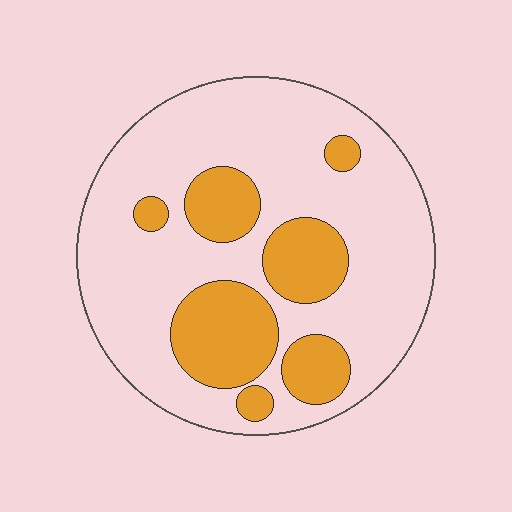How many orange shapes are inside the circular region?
7.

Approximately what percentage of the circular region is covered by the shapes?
Approximately 25%.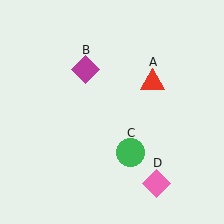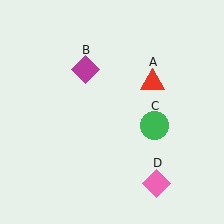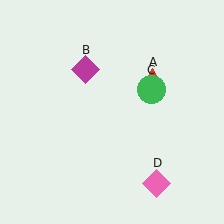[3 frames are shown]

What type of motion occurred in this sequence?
The green circle (object C) rotated counterclockwise around the center of the scene.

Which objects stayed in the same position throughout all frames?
Red triangle (object A) and magenta diamond (object B) and pink diamond (object D) remained stationary.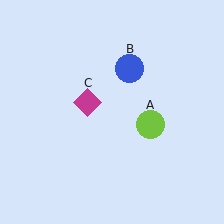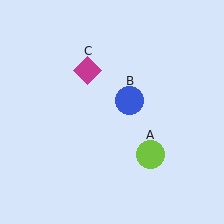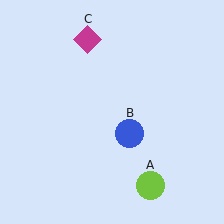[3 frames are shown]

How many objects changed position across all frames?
3 objects changed position: lime circle (object A), blue circle (object B), magenta diamond (object C).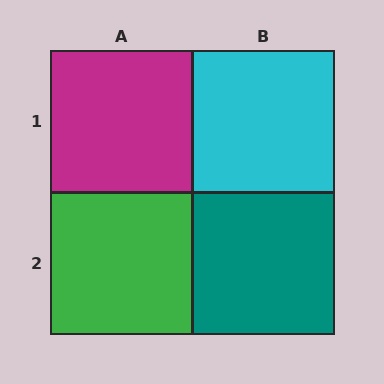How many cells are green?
1 cell is green.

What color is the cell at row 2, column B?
Teal.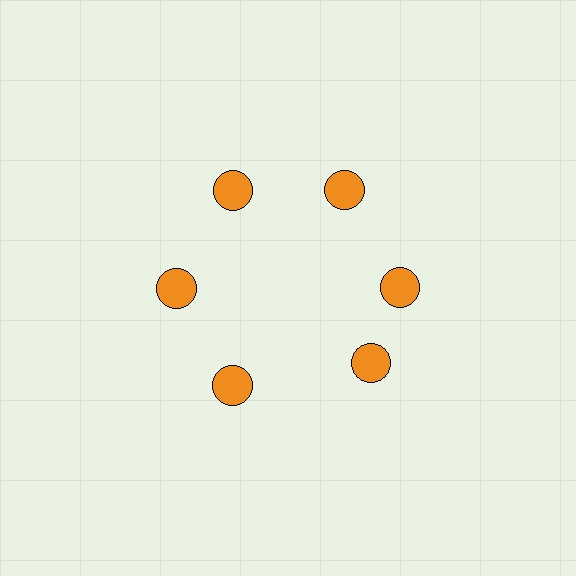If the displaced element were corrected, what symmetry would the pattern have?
It would have 6-fold rotational symmetry — the pattern would map onto itself every 60 degrees.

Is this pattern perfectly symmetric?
No. The 6 orange circles are arranged in a ring, but one element near the 5 o'clock position is rotated out of alignment along the ring, breaking the 6-fold rotational symmetry.